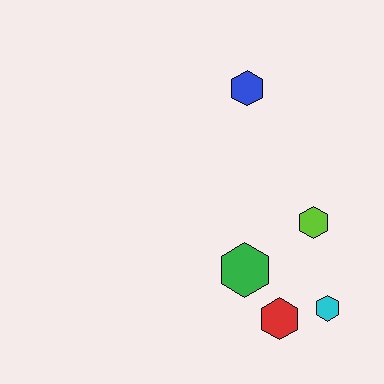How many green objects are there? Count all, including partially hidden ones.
There is 1 green object.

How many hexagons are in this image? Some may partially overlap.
There are 5 hexagons.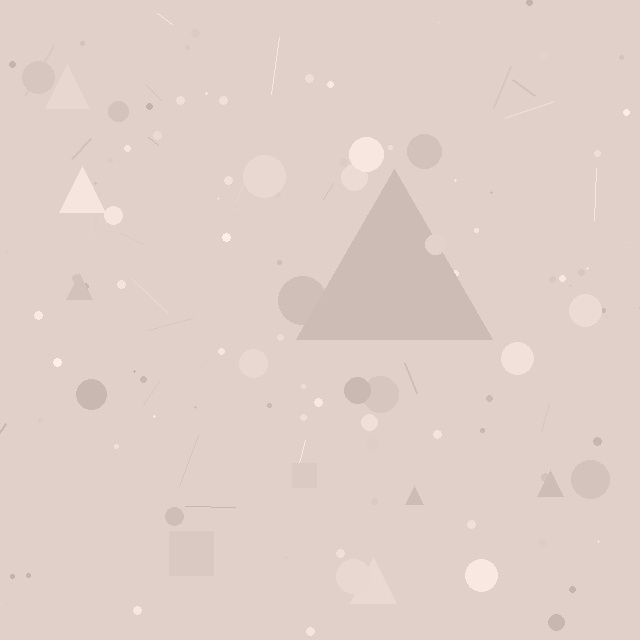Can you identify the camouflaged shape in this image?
The camouflaged shape is a triangle.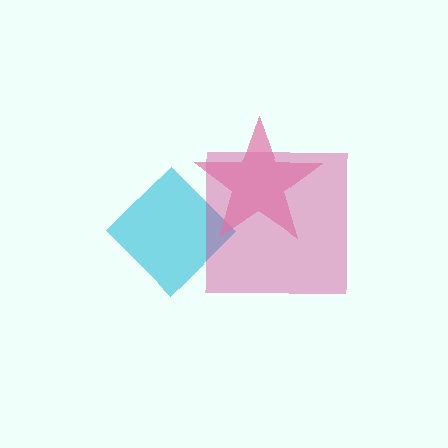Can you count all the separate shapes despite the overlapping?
Yes, there are 3 separate shapes.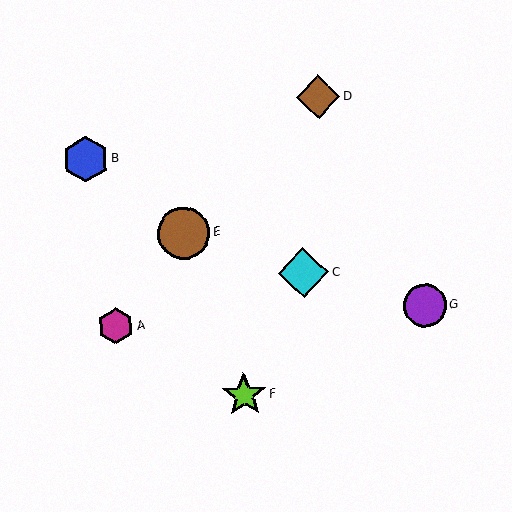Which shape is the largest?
The brown circle (labeled E) is the largest.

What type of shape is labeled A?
Shape A is a magenta hexagon.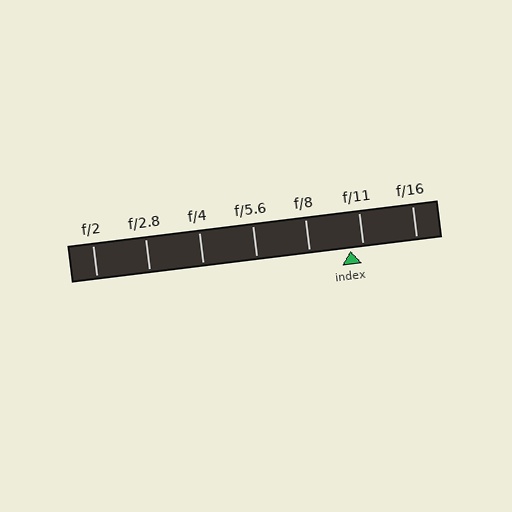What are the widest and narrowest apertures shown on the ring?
The widest aperture shown is f/2 and the narrowest is f/16.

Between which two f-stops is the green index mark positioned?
The index mark is between f/8 and f/11.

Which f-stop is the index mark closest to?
The index mark is closest to f/11.